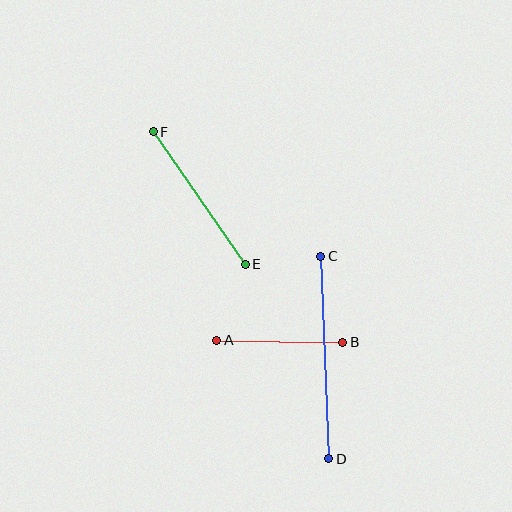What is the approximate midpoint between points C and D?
The midpoint is at approximately (325, 358) pixels.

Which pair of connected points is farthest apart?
Points C and D are farthest apart.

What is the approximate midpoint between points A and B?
The midpoint is at approximately (280, 341) pixels.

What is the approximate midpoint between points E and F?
The midpoint is at approximately (199, 198) pixels.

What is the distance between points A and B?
The distance is approximately 126 pixels.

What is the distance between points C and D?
The distance is approximately 203 pixels.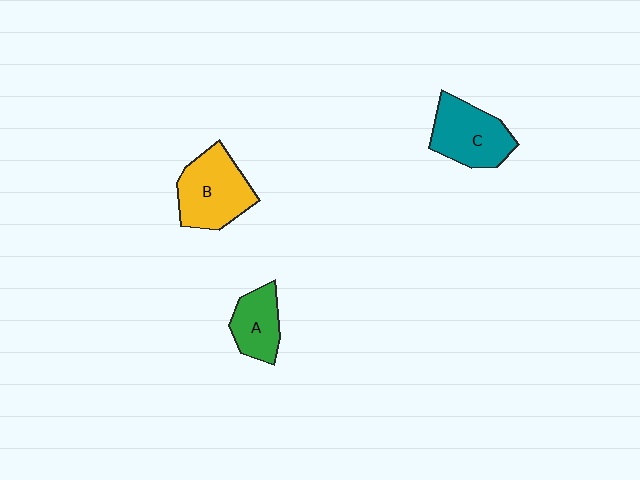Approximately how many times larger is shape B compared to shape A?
Approximately 1.6 times.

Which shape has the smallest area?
Shape A (green).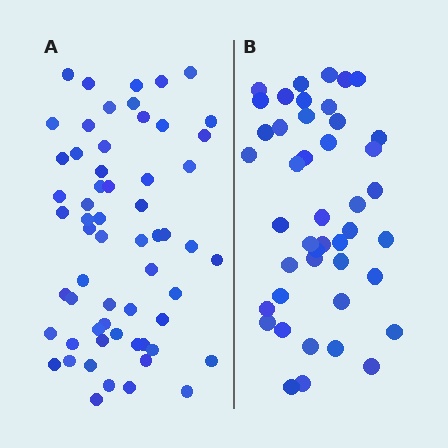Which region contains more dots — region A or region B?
Region A (the left region) has more dots.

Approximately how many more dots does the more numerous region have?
Region A has approximately 15 more dots than region B.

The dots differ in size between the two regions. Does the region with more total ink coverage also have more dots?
No. Region B has more total ink coverage because its dots are larger, but region A actually contains more individual dots. Total area can be misleading — the number of items is what matters here.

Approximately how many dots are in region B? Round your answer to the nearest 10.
About 40 dots. (The exact count is 44, which rounds to 40.)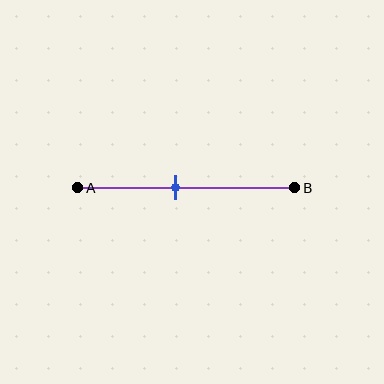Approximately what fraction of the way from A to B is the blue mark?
The blue mark is approximately 45% of the way from A to B.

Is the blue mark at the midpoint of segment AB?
No, the mark is at about 45% from A, not at the 50% midpoint.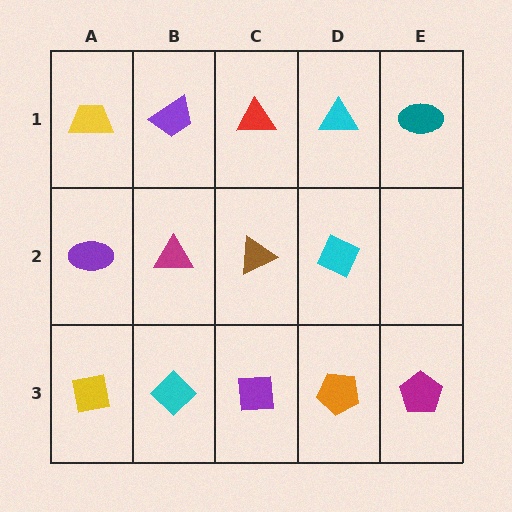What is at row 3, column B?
A cyan diamond.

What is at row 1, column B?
A purple trapezoid.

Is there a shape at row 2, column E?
No, that cell is empty.